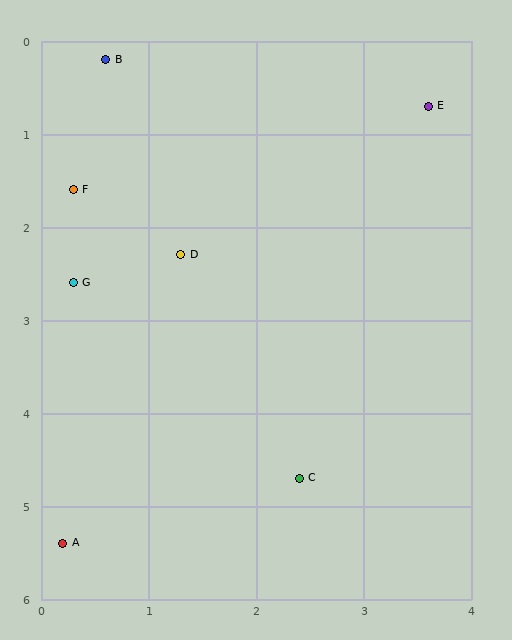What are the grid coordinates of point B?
Point B is at approximately (0.6, 0.2).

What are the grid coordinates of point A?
Point A is at approximately (0.2, 5.4).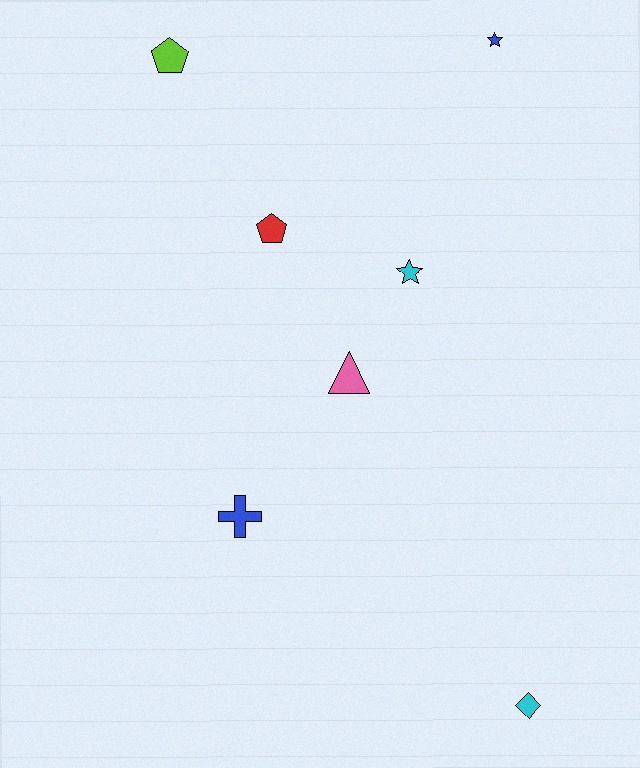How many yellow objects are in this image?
There are no yellow objects.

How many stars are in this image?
There are 2 stars.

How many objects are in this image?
There are 7 objects.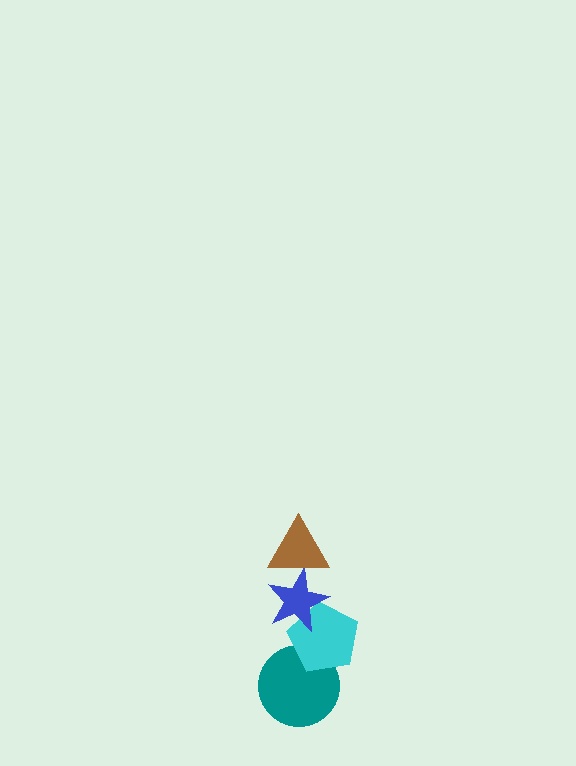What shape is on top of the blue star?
The brown triangle is on top of the blue star.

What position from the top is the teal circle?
The teal circle is 4th from the top.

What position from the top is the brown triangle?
The brown triangle is 1st from the top.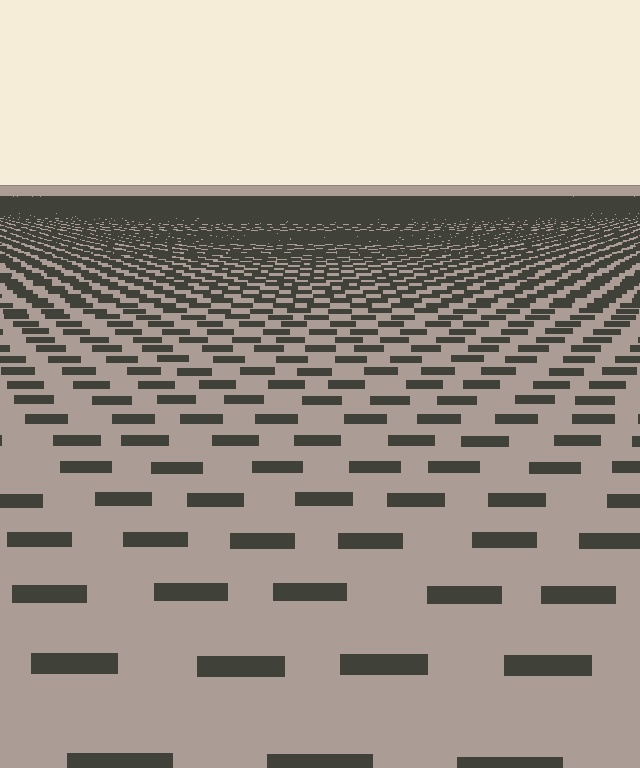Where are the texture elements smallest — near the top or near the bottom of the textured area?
Near the top.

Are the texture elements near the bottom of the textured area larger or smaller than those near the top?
Larger. Near the bottom, elements are closer to the viewer and appear at a bigger on-screen size.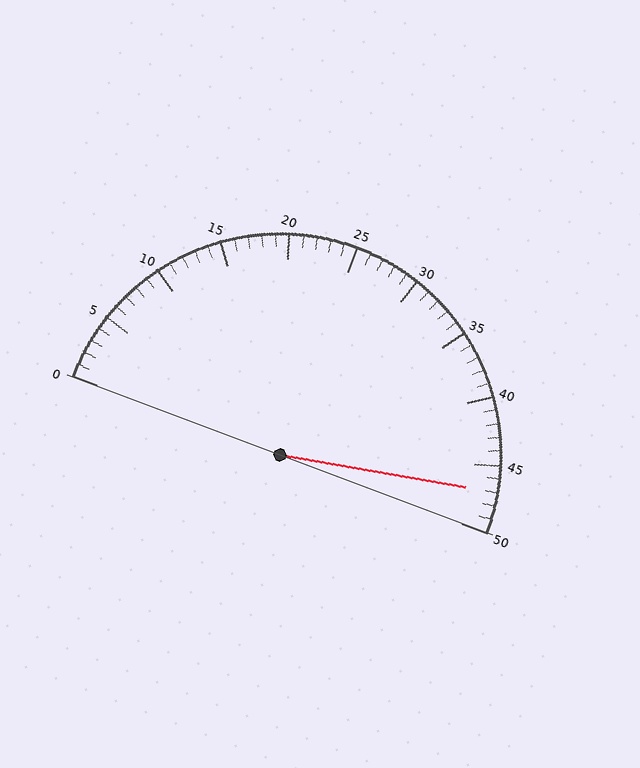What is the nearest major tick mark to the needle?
The nearest major tick mark is 45.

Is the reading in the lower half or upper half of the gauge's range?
The reading is in the upper half of the range (0 to 50).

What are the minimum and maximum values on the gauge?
The gauge ranges from 0 to 50.